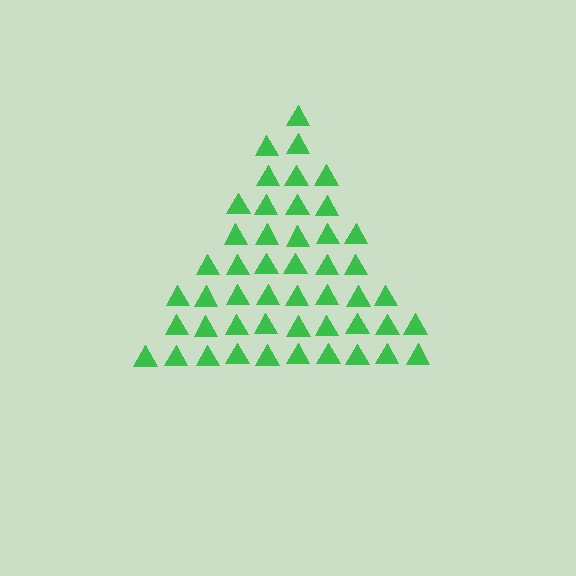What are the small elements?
The small elements are triangles.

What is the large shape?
The large shape is a triangle.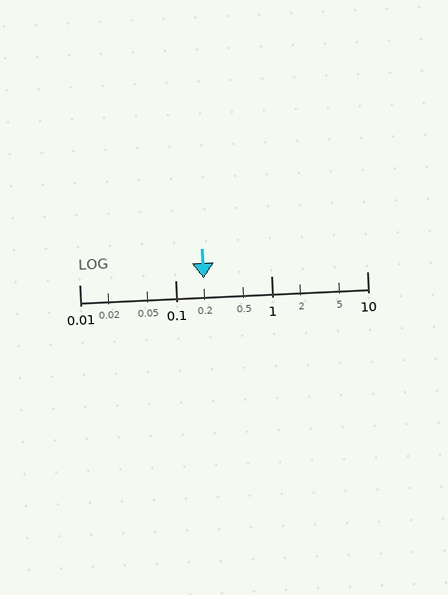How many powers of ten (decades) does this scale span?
The scale spans 3 decades, from 0.01 to 10.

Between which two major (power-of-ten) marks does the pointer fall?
The pointer is between 0.1 and 1.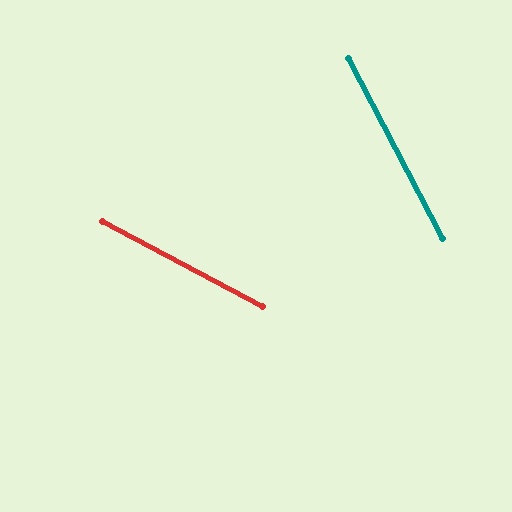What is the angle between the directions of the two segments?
Approximately 34 degrees.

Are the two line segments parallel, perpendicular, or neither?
Neither parallel nor perpendicular — they differ by about 34°.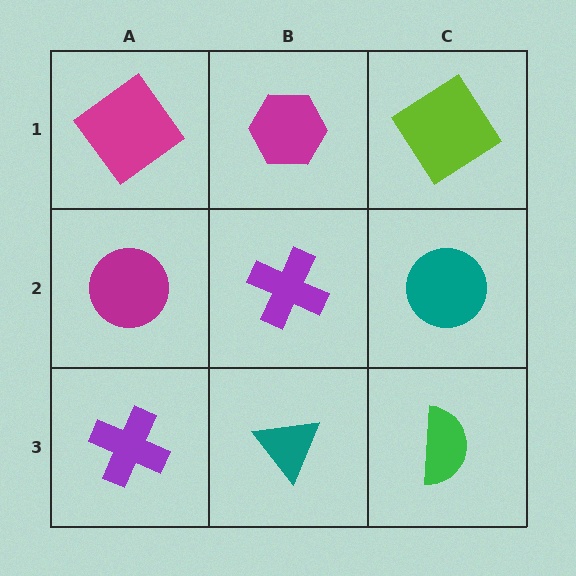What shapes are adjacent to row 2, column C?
A lime diamond (row 1, column C), a green semicircle (row 3, column C), a purple cross (row 2, column B).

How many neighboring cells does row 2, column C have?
3.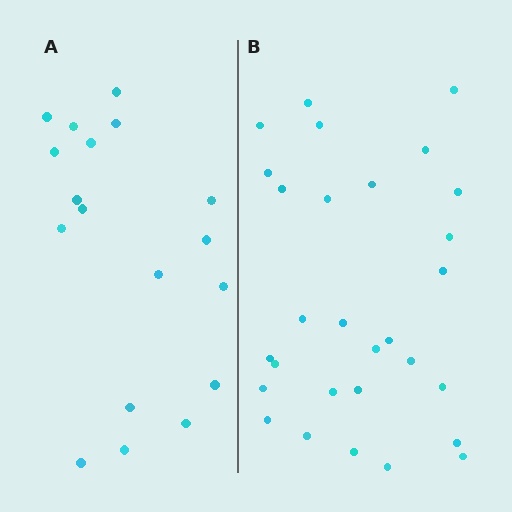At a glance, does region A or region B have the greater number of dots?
Region B (the right region) has more dots.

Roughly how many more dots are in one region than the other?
Region B has roughly 12 or so more dots than region A.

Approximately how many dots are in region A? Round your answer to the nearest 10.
About 20 dots. (The exact count is 18, which rounds to 20.)